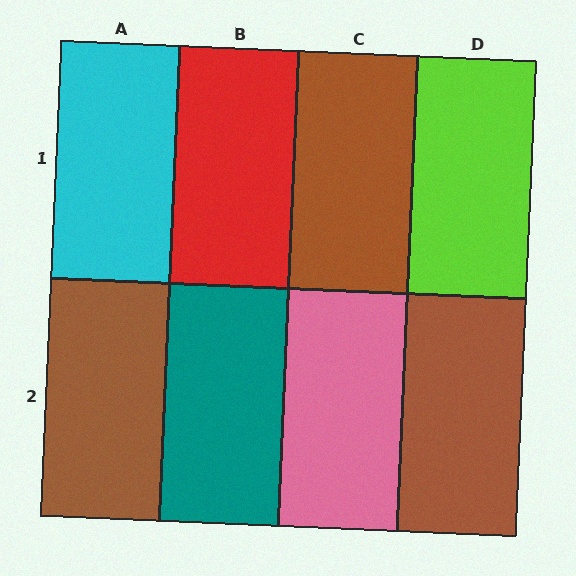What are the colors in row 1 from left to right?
Cyan, red, brown, lime.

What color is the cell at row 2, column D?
Brown.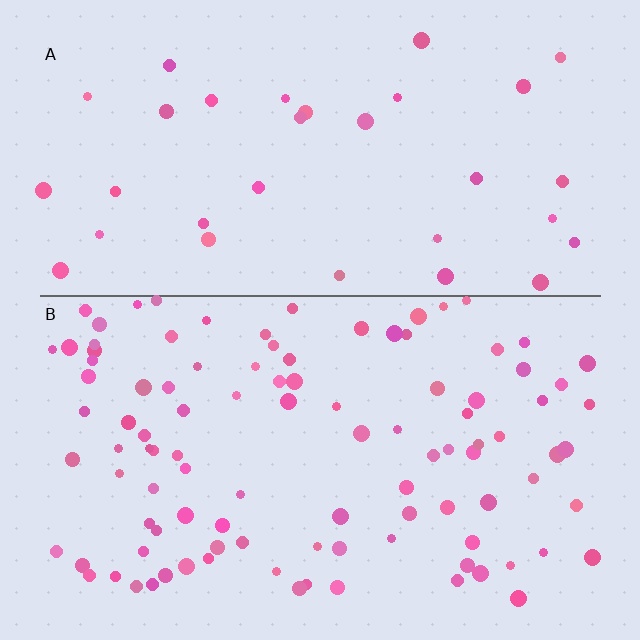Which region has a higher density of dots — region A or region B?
B (the bottom).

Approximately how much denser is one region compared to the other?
Approximately 3.1× — region B over region A.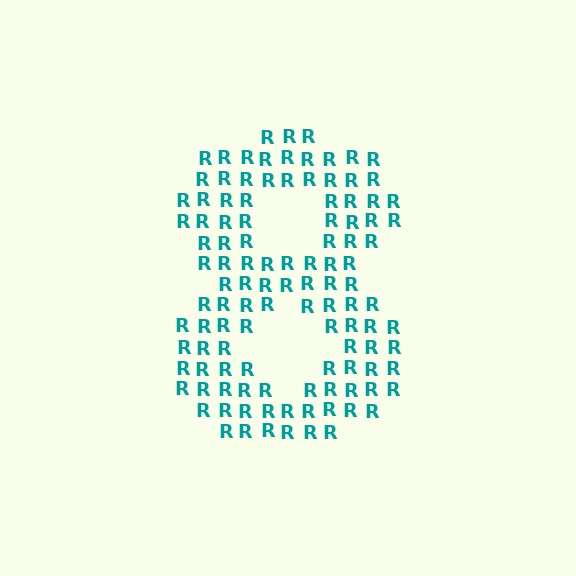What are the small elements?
The small elements are letter R's.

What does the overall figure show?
The overall figure shows the digit 8.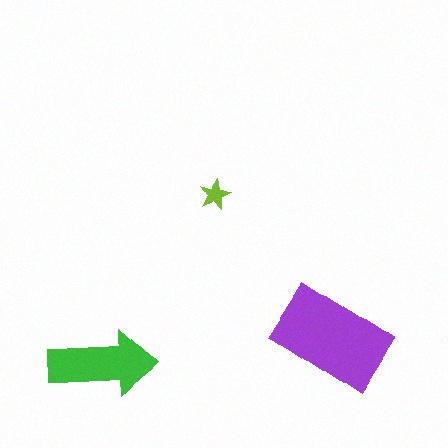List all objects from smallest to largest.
The lime star, the green arrow, the purple rectangle.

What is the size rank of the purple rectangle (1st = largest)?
1st.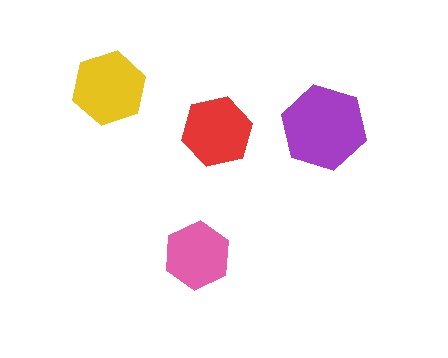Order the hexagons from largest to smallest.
the purple one, the yellow one, the red one, the pink one.